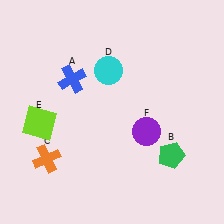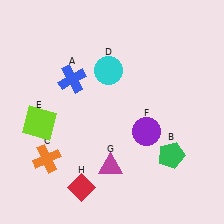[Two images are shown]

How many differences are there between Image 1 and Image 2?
There are 2 differences between the two images.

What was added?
A magenta triangle (G), a red diamond (H) were added in Image 2.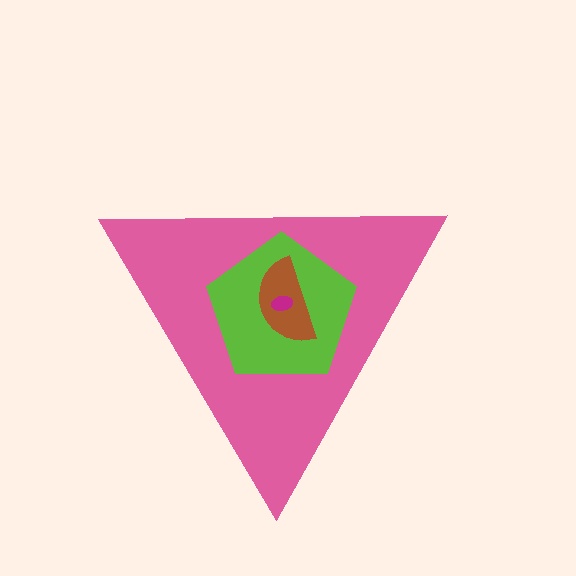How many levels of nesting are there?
4.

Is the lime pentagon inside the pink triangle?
Yes.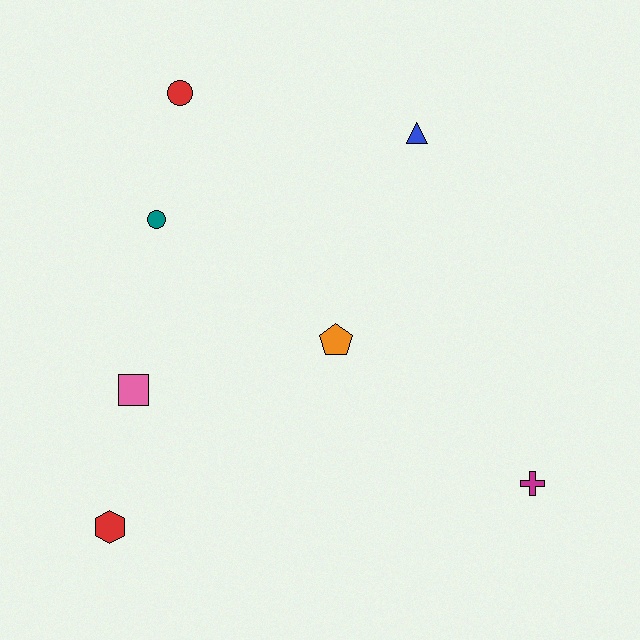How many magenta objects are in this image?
There is 1 magenta object.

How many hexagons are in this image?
There is 1 hexagon.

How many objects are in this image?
There are 7 objects.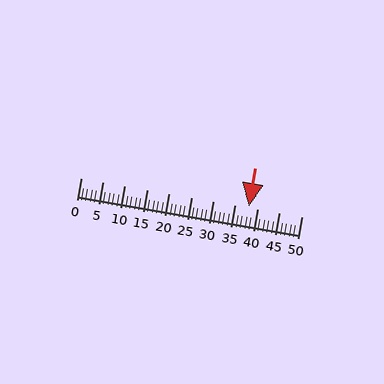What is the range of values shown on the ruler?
The ruler shows values from 0 to 50.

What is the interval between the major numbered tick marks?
The major tick marks are spaced 5 units apart.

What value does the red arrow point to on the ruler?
The red arrow points to approximately 38.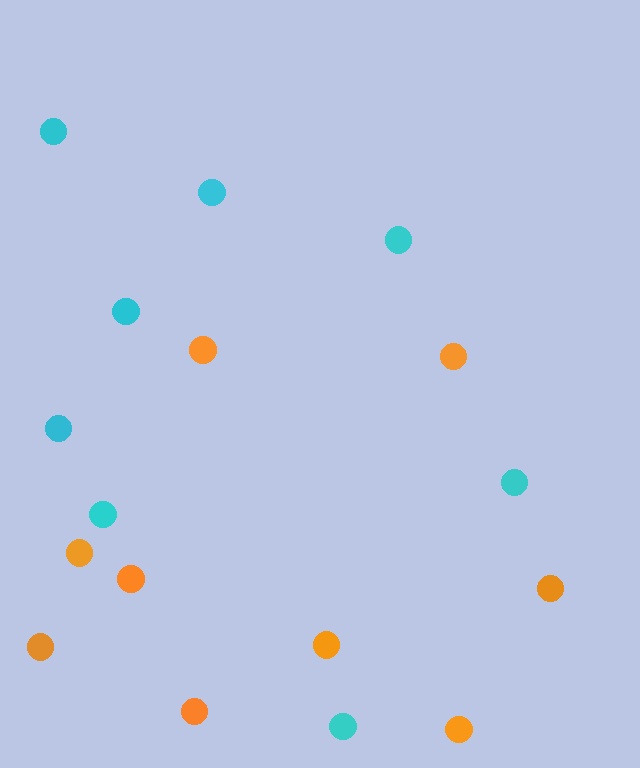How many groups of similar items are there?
There are 2 groups: one group of orange circles (9) and one group of cyan circles (8).